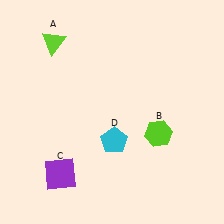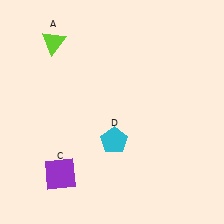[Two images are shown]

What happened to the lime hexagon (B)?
The lime hexagon (B) was removed in Image 2. It was in the bottom-right area of Image 1.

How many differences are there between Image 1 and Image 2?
There is 1 difference between the two images.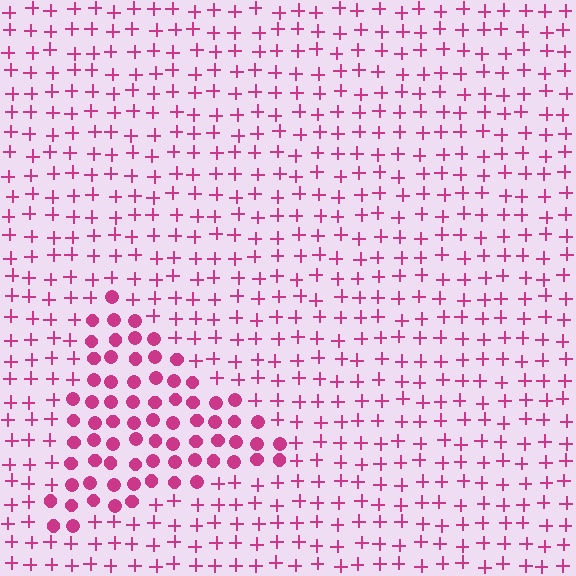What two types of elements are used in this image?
The image uses circles inside the triangle region and plus signs outside it.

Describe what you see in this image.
The image is filled with small magenta elements arranged in a uniform grid. A triangle-shaped region contains circles, while the surrounding area contains plus signs. The boundary is defined purely by the change in element shape.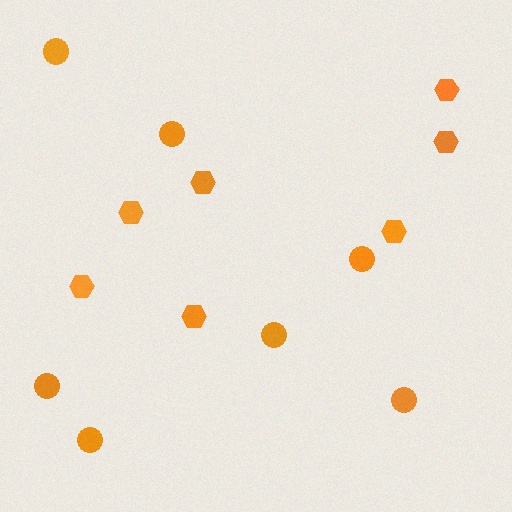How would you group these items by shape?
There are 2 groups: one group of hexagons (7) and one group of circles (7).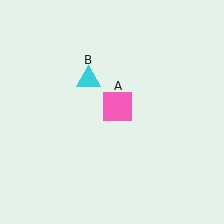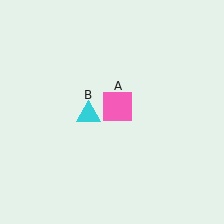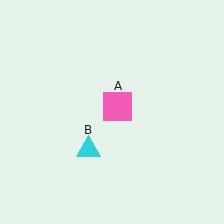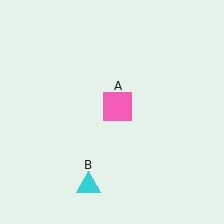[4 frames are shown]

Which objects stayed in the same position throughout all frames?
Pink square (object A) remained stationary.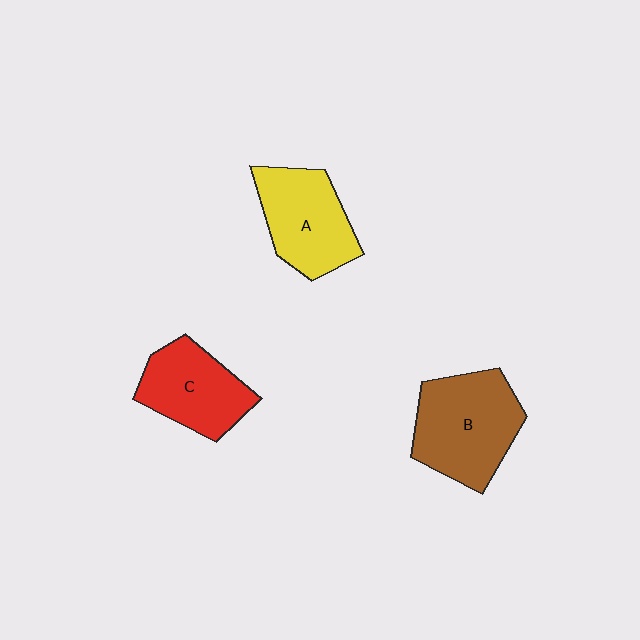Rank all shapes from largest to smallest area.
From largest to smallest: B (brown), A (yellow), C (red).